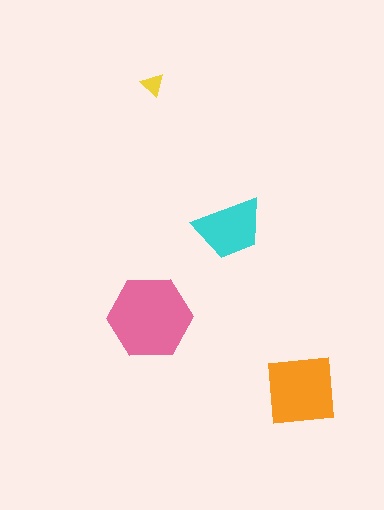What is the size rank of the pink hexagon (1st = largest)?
1st.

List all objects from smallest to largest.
The yellow triangle, the cyan trapezoid, the orange square, the pink hexagon.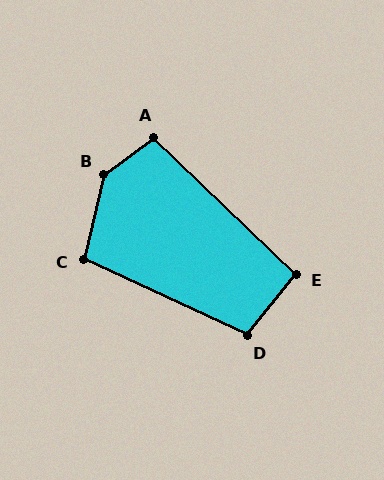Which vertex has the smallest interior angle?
E, at approximately 95 degrees.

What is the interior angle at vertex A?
Approximately 99 degrees (obtuse).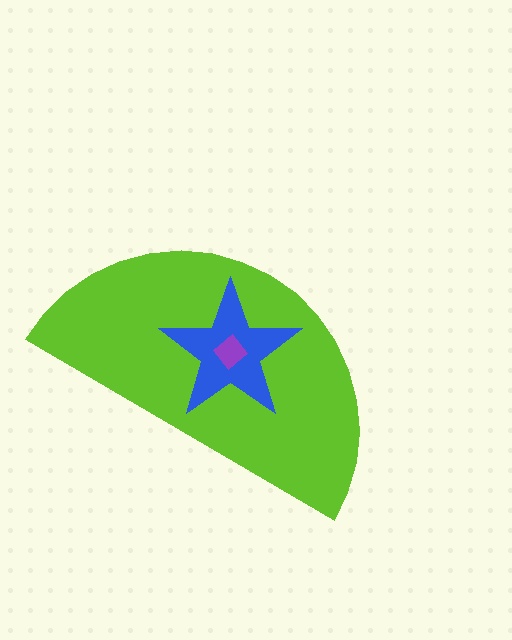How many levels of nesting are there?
3.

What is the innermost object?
The purple diamond.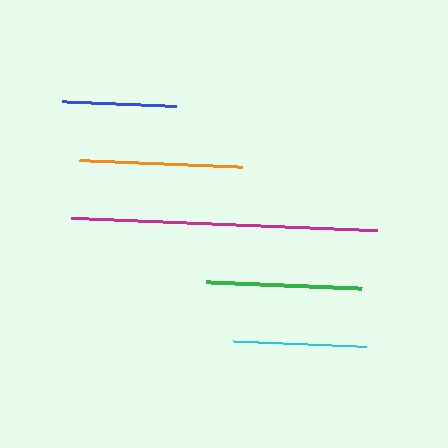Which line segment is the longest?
The magenta line is the longest at approximately 306 pixels.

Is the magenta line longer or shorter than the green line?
The magenta line is longer than the green line.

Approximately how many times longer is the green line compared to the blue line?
The green line is approximately 1.4 times the length of the blue line.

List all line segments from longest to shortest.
From longest to shortest: magenta, orange, green, cyan, blue.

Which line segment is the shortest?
The blue line is the shortest at approximately 114 pixels.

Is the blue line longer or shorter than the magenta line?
The magenta line is longer than the blue line.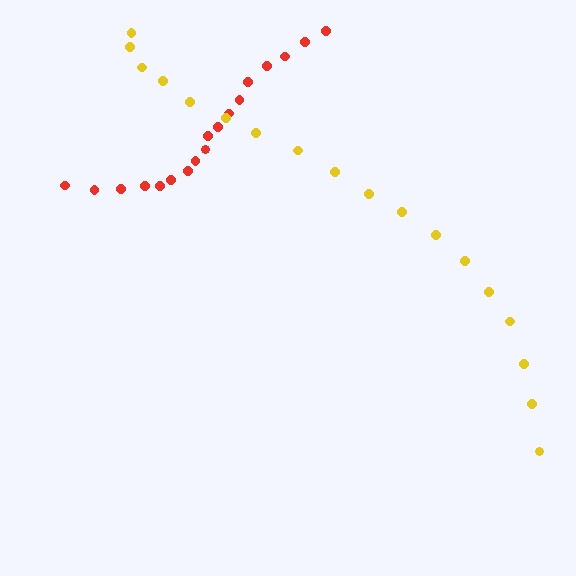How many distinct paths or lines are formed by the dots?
There are 2 distinct paths.